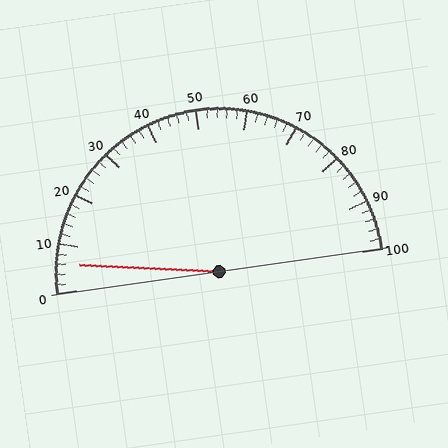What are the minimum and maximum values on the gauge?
The gauge ranges from 0 to 100.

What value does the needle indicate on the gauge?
The needle indicates approximately 6.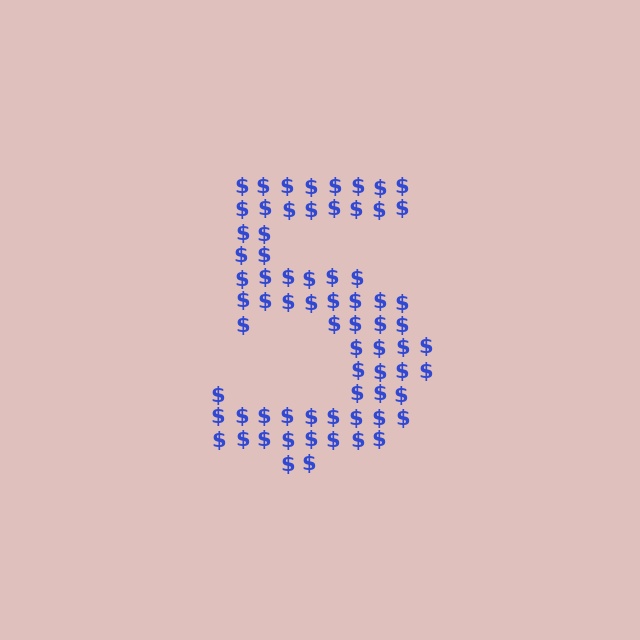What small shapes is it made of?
It is made of small dollar signs.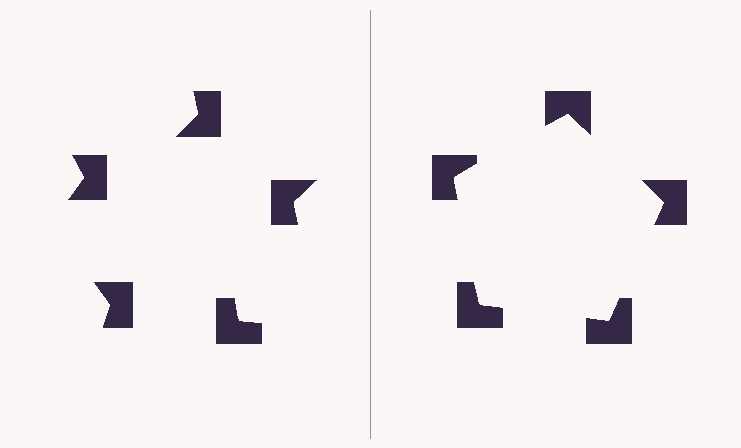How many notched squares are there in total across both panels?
10 — 5 on each side.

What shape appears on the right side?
An illusory pentagon.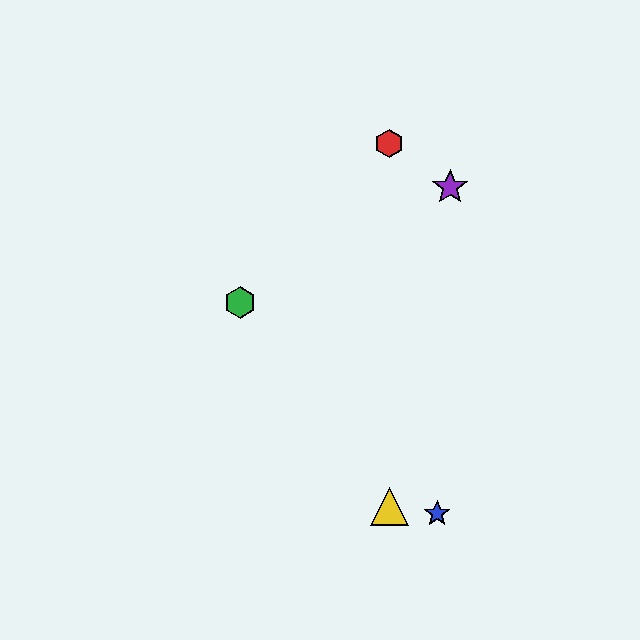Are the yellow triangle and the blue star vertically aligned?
No, the yellow triangle is at x≈389 and the blue star is at x≈437.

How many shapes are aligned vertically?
2 shapes (the red hexagon, the yellow triangle) are aligned vertically.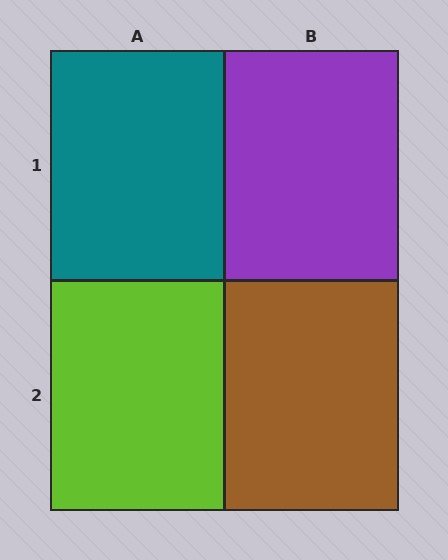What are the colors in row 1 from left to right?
Teal, purple.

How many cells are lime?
1 cell is lime.